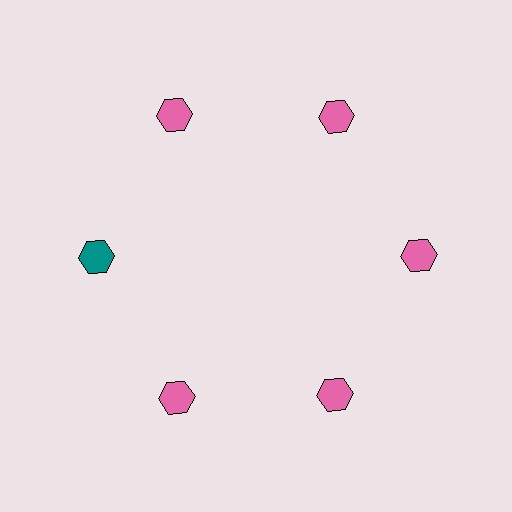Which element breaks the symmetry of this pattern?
The teal hexagon at roughly the 9 o'clock position breaks the symmetry. All other shapes are pink hexagons.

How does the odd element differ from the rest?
It has a different color: teal instead of pink.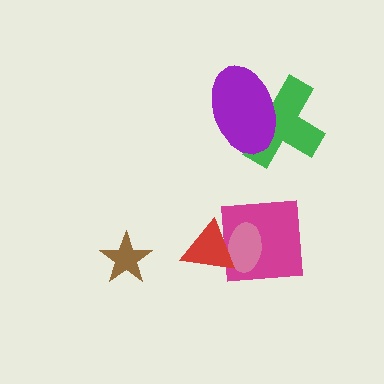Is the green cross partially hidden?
Yes, it is partially covered by another shape.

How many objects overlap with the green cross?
1 object overlaps with the green cross.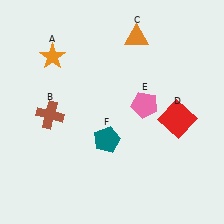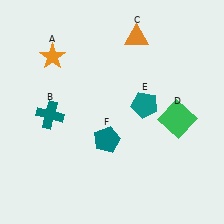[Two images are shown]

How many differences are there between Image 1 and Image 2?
There are 3 differences between the two images.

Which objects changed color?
B changed from brown to teal. D changed from red to green. E changed from pink to teal.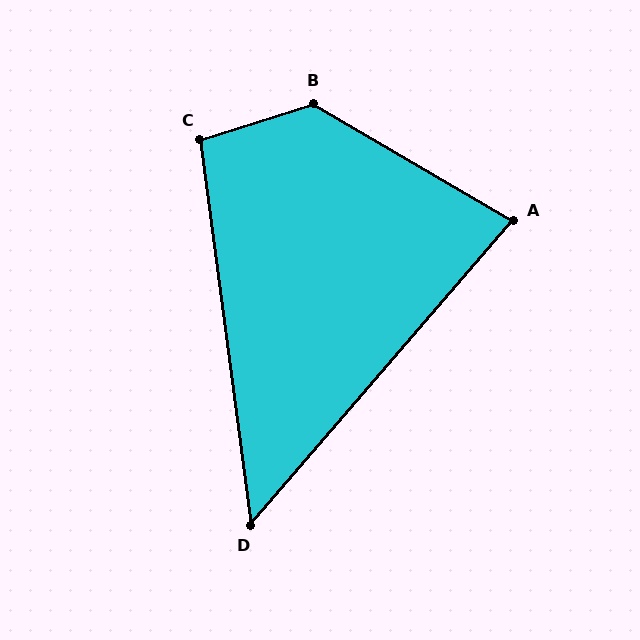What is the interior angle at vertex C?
Approximately 100 degrees (obtuse).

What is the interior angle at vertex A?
Approximately 80 degrees (acute).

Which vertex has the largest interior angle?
B, at approximately 132 degrees.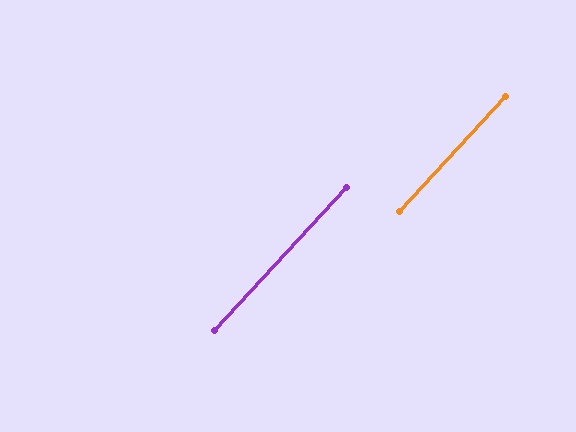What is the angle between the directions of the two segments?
Approximately 0 degrees.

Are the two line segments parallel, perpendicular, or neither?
Parallel — their directions differ by only 0.4°.